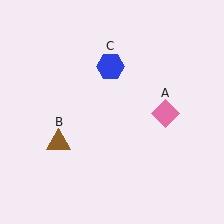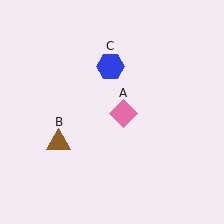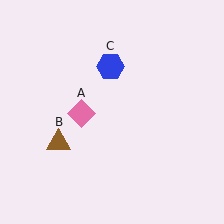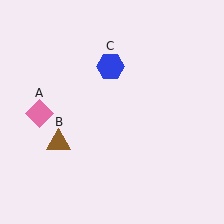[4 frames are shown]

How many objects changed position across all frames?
1 object changed position: pink diamond (object A).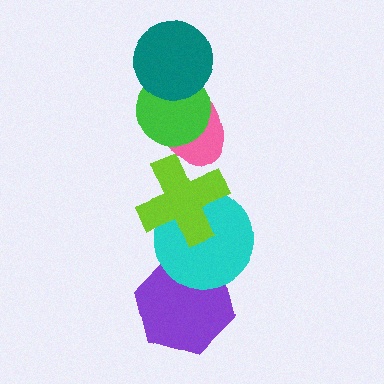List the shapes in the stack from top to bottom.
From top to bottom: the teal circle, the green circle, the pink ellipse, the lime cross, the cyan circle, the purple hexagon.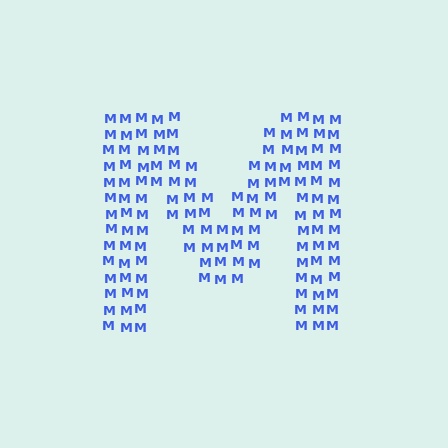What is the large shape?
The large shape is the letter M.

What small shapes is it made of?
It is made of small letter M's.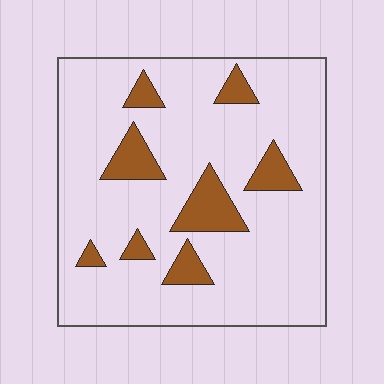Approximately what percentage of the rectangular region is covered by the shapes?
Approximately 15%.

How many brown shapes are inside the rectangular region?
8.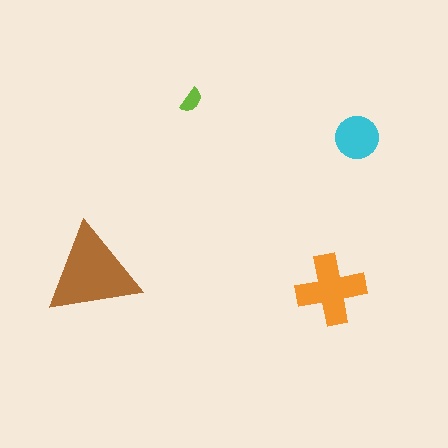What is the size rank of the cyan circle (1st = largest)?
3rd.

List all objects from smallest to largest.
The lime semicircle, the cyan circle, the orange cross, the brown triangle.